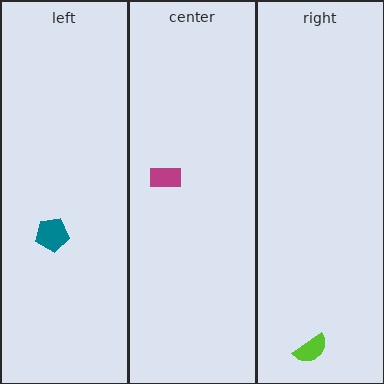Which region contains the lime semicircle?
The right region.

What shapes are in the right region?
The lime semicircle.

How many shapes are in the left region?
1.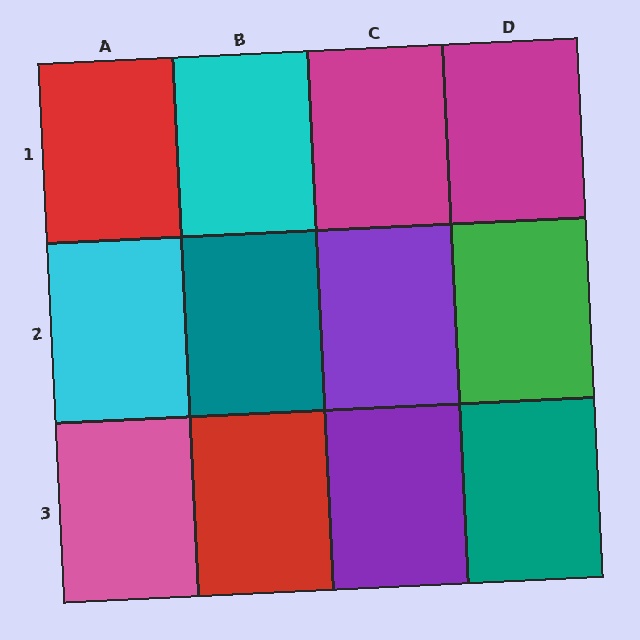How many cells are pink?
1 cell is pink.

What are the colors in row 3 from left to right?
Pink, red, purple, teal.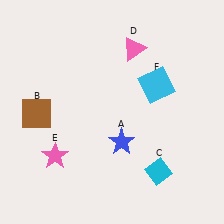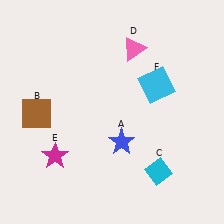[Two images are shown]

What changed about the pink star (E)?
In Image 1, E is pink. In Image 2, it changed to magenta.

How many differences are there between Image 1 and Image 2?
There is 1 difference between the two images.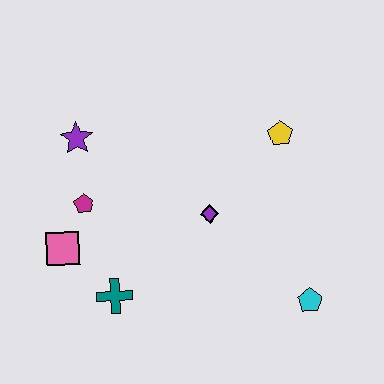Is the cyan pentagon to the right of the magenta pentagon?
Yes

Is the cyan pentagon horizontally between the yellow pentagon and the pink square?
No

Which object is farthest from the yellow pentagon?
The pink square is farthest from the yellow pentagon.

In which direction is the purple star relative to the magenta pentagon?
The purple star is above the magenta pentagon.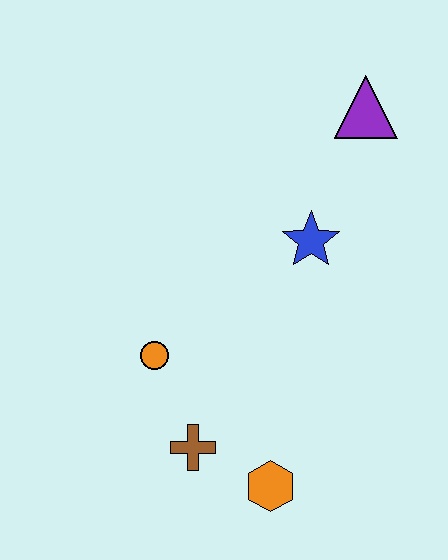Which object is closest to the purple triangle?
The blue star is closest to the purple triangle.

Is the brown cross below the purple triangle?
Yes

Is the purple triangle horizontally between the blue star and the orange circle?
No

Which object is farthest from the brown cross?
The purple triangle is farthest from the brown cross.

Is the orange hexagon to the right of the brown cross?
Yes